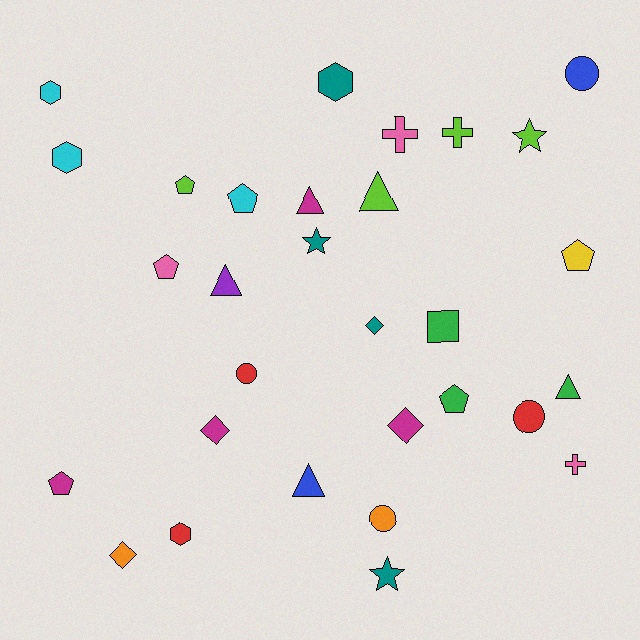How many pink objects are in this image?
There are 3 pink objects.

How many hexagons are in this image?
There are 4 hexagons.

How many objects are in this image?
There are 30 objects.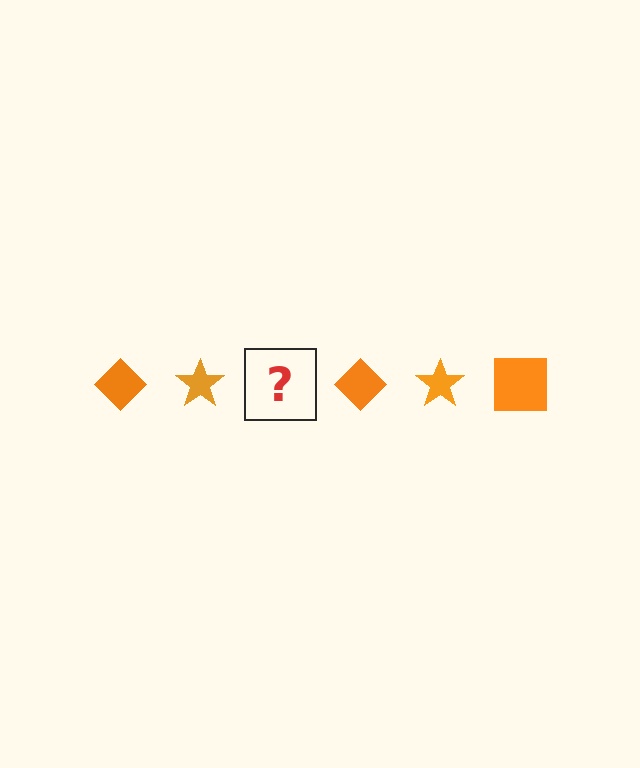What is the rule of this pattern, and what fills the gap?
The rule is that the pattern cycles through diamond, star, square shapes in orange. The gap should be filled with an orange square.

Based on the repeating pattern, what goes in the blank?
The blank should be an orange square.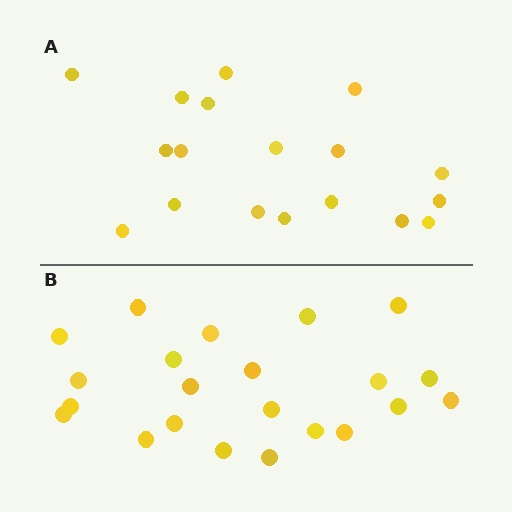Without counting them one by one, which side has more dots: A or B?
Region B (the bottom region) has more dots.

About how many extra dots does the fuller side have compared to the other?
Region B has about 4 more dots than region A.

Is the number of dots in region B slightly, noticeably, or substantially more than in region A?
Region B has only slightly more — the two regions are fairly close. The ratio is roughly 1.2 to 1.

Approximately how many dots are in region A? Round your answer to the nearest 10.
About 20 dots. (The exact count is 18, which rounds to 20.)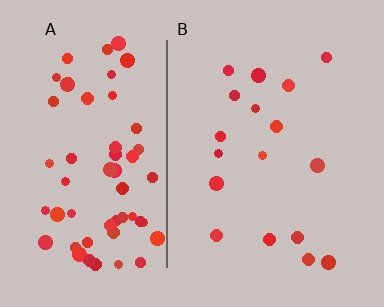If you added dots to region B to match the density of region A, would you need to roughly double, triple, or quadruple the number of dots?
Approximately triple.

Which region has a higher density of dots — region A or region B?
A (the left).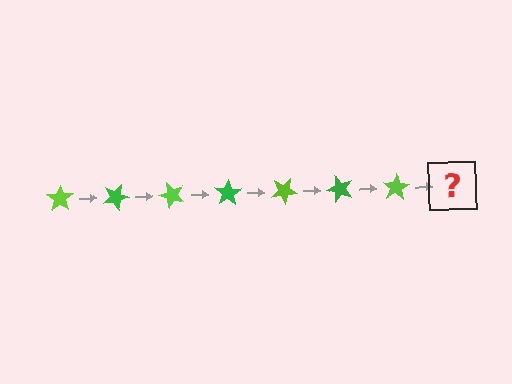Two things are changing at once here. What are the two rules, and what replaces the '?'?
The two rules are that it rotates 25 degrees each step and the color cycles through lime and green. The '?' should be a green star, rotated 175 degrees from the start.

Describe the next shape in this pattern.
It should be a green star, rotated 175 degrees from the start.